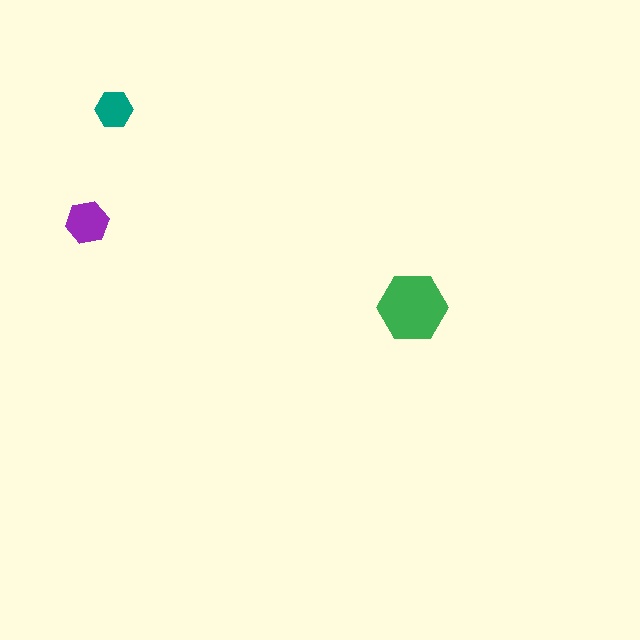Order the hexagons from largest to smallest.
the green one, the purple one, the teal one.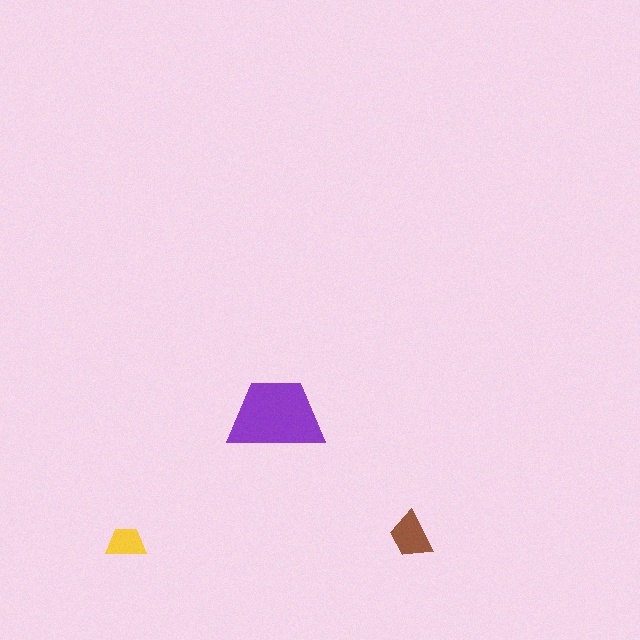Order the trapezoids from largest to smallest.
the purple one, the brown one, the yellow one.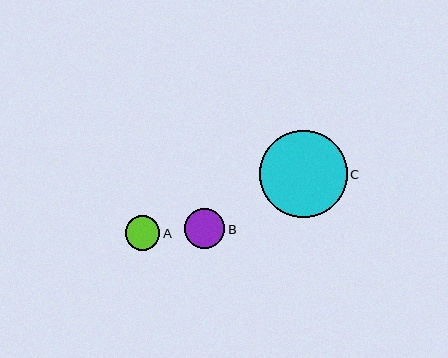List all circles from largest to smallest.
From largest to smallest: C, B, A.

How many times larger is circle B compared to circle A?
Circle B is approximately 1.2 times the size of circle A.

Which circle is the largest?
Circle C is the largest with a size of approximately 88 pixels.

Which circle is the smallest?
Circle A is the smallest with a size of approximately 34 pixels.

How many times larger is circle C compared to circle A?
Circle C is approximately 2.6 times the size of circle A.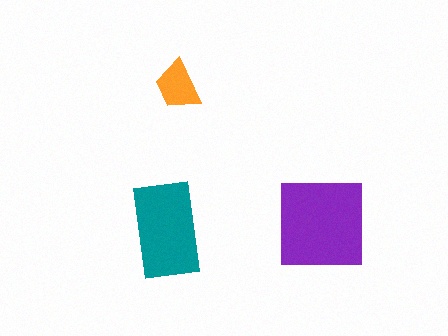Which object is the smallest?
The orange trapezoid.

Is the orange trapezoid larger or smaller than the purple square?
Smaller.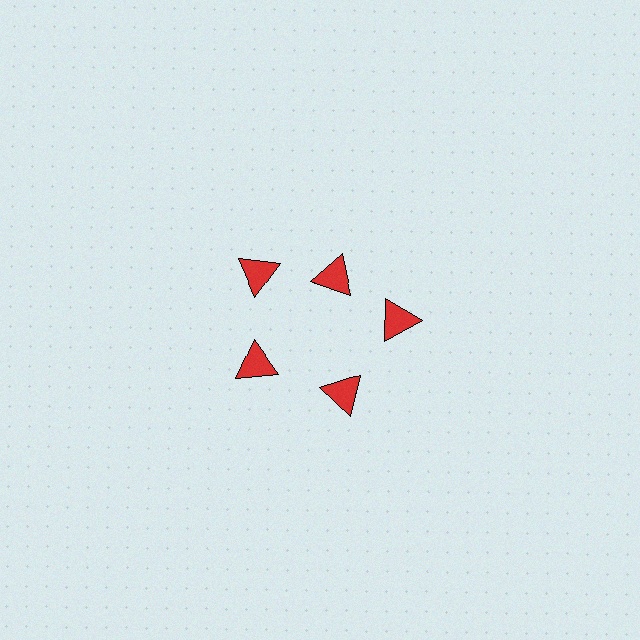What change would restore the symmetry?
The symmetry would be restored by moving it outward, back onto the ring so that all 5 triangles sit at equal angles and equal distance from the center.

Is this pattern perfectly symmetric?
No. The 5 red triangles are arranged in a ring, but one element near the 1 o'clock position is pulled inward toward the center, breaking the 5-fold rotational symmetry.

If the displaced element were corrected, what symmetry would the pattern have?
It would have 5-fold rotational symmetry — the pattern would map onto itself every 72 degrees.